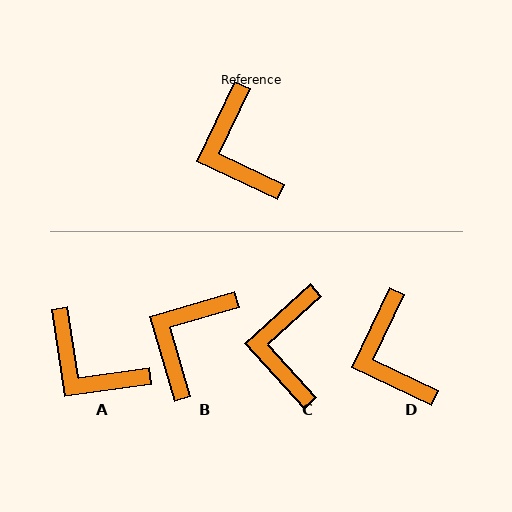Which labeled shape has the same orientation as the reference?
D.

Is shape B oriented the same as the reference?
No, it is off by about 48 degrees.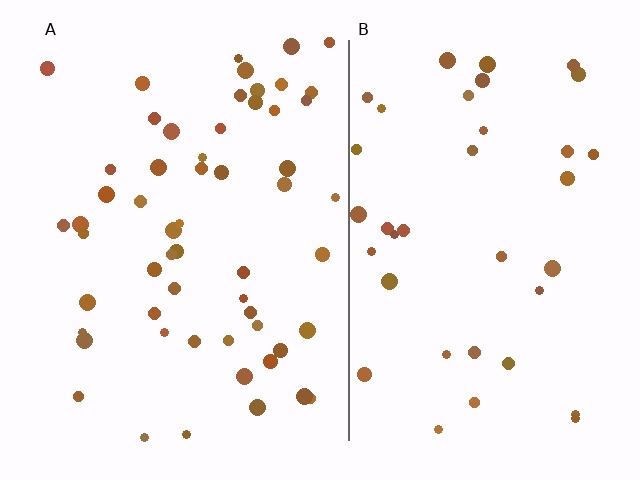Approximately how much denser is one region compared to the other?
Approximately 1.5× — region A over region B.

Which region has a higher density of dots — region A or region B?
A (the left).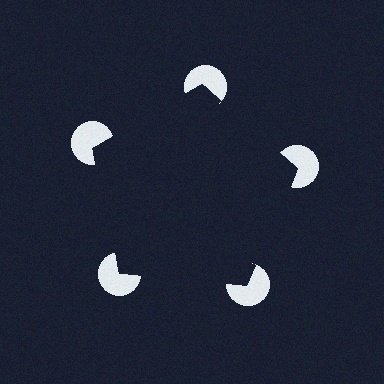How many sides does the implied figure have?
5 sides.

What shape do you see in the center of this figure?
An illusory pentagon — its edges are inferred from the aligned wedge cuts in the pac-man discs, not physically drawn.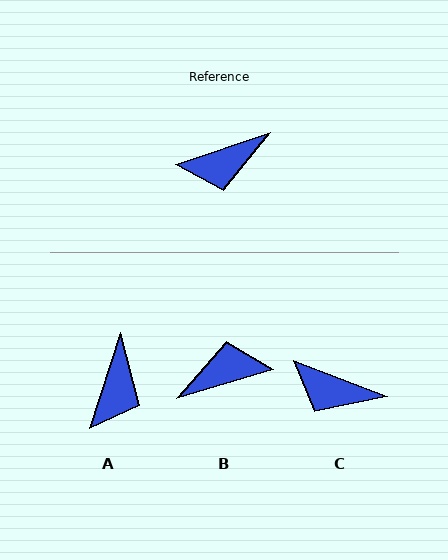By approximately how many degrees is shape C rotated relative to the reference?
Approximately 39 degrees clockwise.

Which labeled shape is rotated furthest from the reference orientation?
B, about 178 degrees away.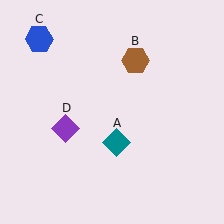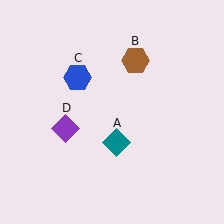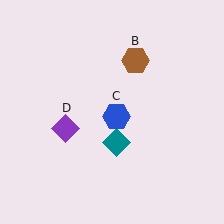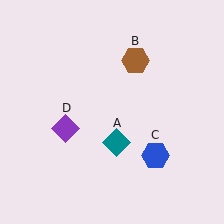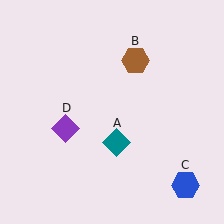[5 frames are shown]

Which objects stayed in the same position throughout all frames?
Teal diamond (object A) and brown hexagon (object B) and purple diamond (object D) remained stationary.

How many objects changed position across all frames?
1 object changed position: blue hexagon (object C).